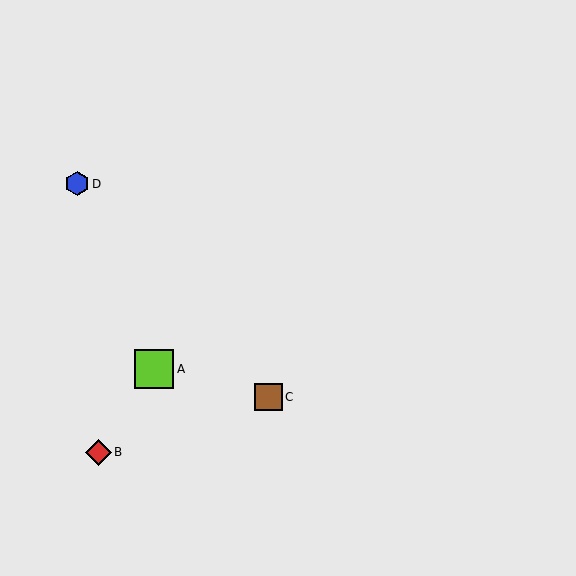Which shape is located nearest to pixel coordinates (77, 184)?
The blue hexagon (labeled D) at (77, 184) is nearest to that location.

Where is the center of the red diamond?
The center of the red diamond is at (98, 452).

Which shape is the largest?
The lime square (labeled A) is the largest.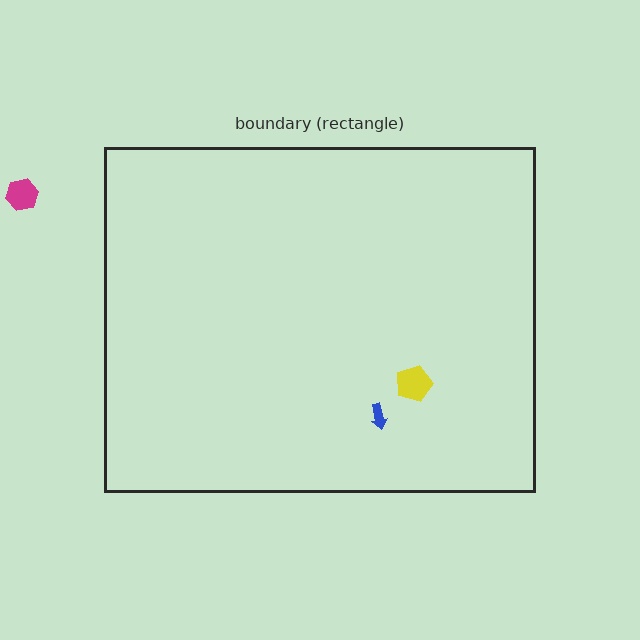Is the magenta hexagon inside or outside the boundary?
Outside.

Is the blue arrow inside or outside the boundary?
Inside.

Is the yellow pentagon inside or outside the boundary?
Inside.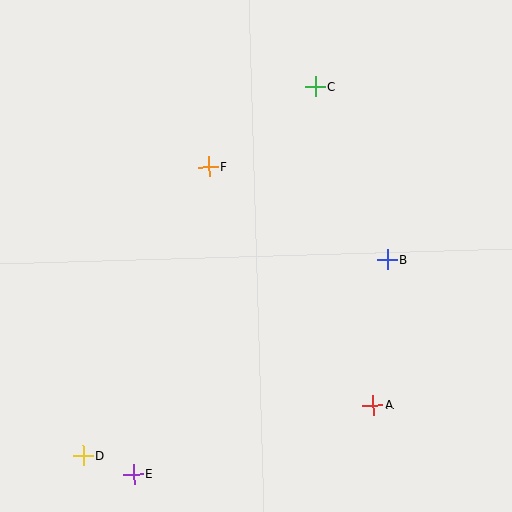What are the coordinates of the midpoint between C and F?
The midpoint between C and F is at (262, 127).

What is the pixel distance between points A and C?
The distance between A and C is 323 pixels.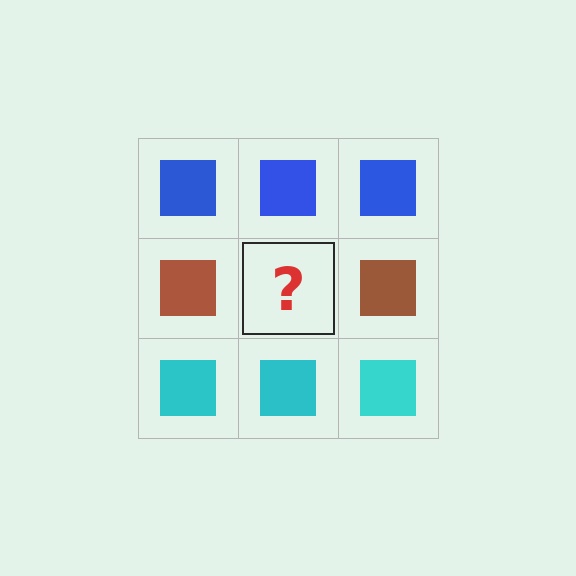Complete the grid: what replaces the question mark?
The question mark should be replaced with a brown square.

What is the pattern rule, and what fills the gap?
The rule is that each row has a consistent color. The gap should be filled with a brown square.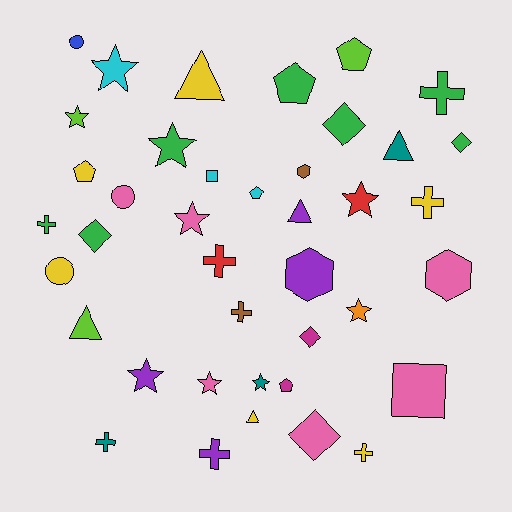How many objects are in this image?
There are 40 objects.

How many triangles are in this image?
There are 5 triangles.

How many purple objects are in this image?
There are 4 purple objects.